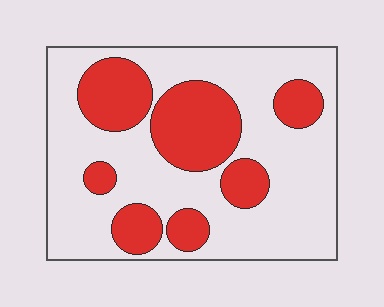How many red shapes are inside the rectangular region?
7.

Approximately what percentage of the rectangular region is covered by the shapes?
Approximately 30%.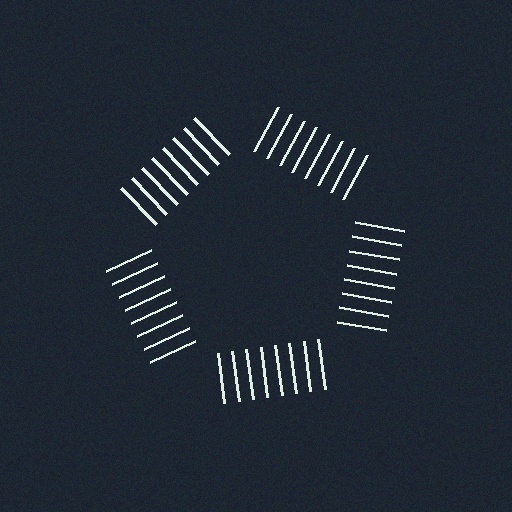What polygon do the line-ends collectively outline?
An illusory pentagon — the line segments terminate on its edges but no continuous stroke is drawn.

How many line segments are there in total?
40 — 8 along each of the 5 edges.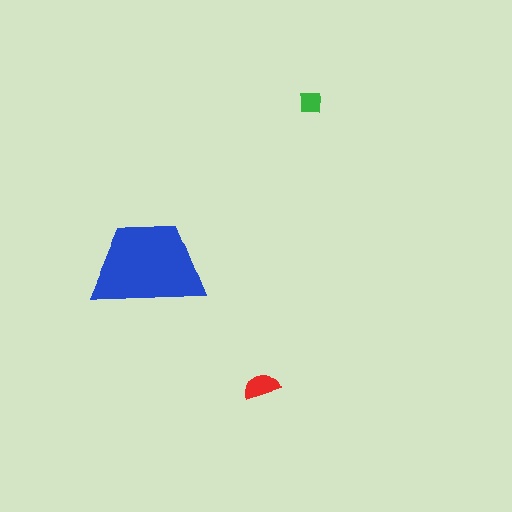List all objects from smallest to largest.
The green square, the red semicircle, the blue trapezoid.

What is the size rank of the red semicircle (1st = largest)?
2nd.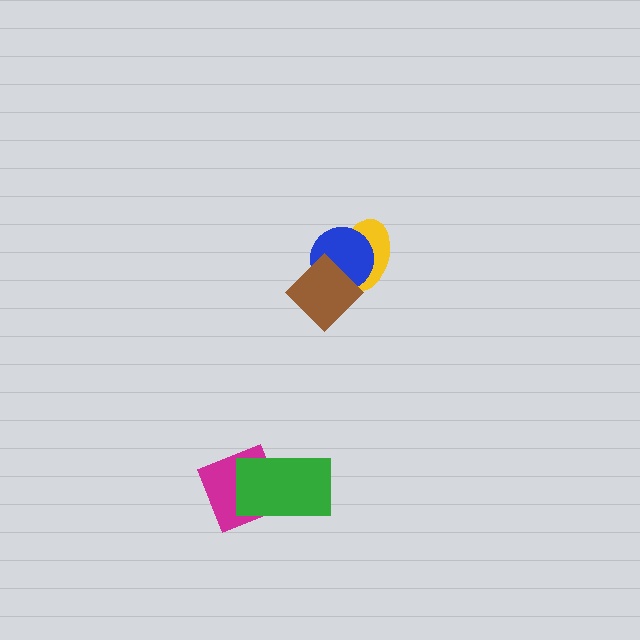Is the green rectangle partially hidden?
No, no other shape covers it.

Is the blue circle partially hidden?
Yes, it is partially covered by another shape.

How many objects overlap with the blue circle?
2 objects overlap with the blue circle.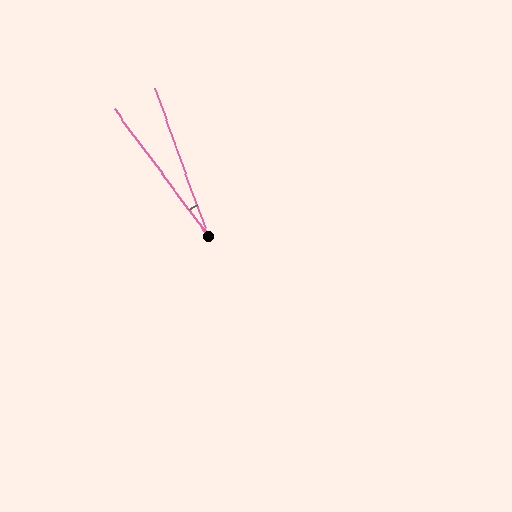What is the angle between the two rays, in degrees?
Approximately 17 degrees.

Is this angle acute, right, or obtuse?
It is acute.